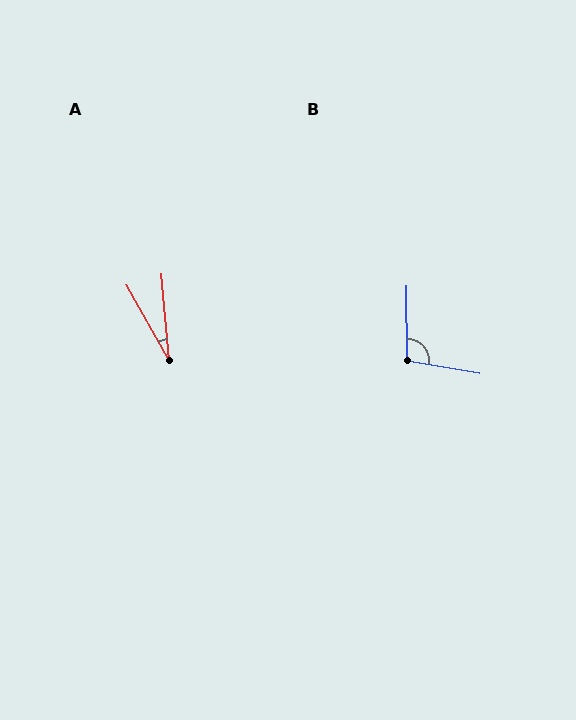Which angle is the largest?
B, at approximately 101 degrees.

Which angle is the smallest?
A, at approximately 24 degrees.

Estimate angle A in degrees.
Approximately 24 degrees.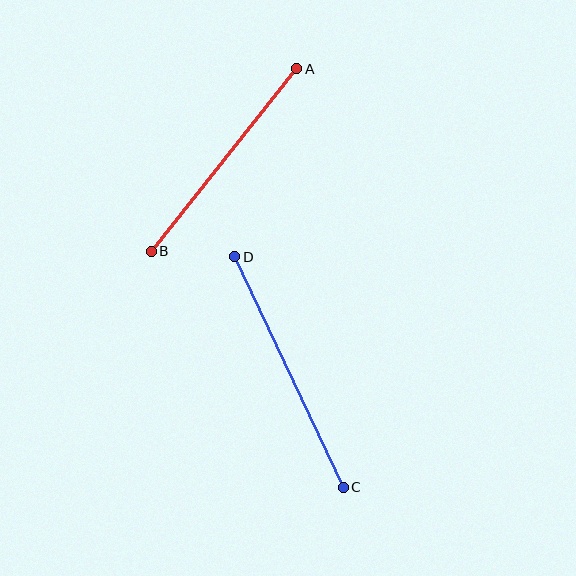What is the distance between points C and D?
The distance is approximately 255 pixels.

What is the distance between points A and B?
The distance is approximately 233 pixels.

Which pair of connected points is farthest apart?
Points C and D are farthest apart.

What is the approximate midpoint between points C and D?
The midpoint is at approximately (289, 372) pixels.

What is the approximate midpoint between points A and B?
The midpoint is at approximately (224, 160) pixels.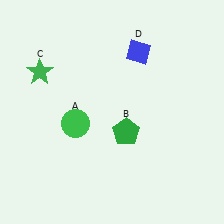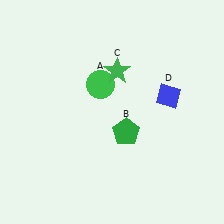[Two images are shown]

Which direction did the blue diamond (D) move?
The blue diamond (D) moved down.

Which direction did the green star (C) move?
The green star (C) moved right.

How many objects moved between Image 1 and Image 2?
3 objects moved between the two images.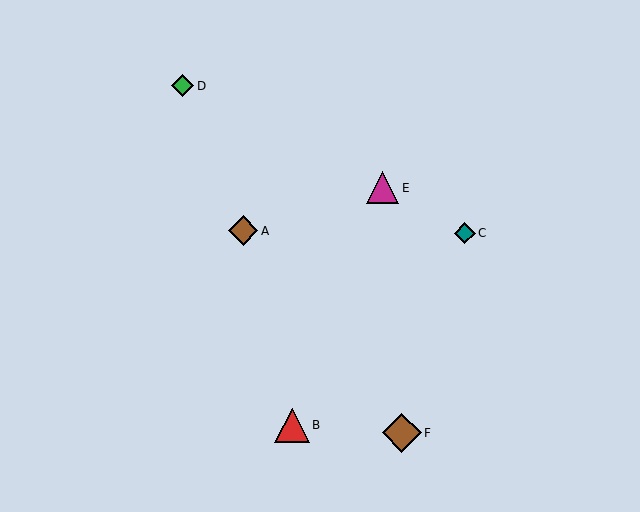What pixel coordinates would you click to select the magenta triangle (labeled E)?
Click at (382, 188) to select the magenta triangle E.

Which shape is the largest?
The brown diamond (labeled F) is the largest.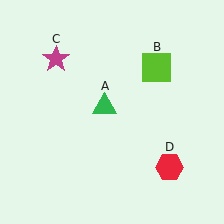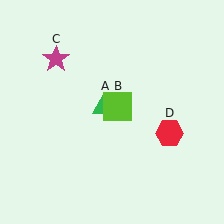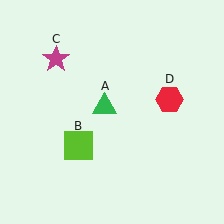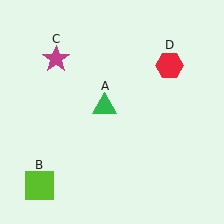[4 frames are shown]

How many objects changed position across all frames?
2 objects changed position: lime square (object B), red hexagon (object D).